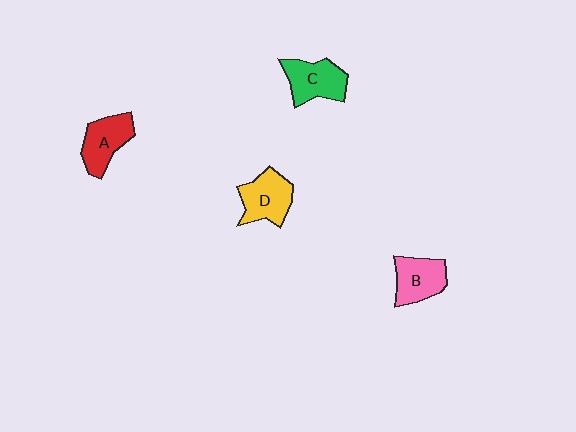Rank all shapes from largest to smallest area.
From largest to smallest: C (green), D (yellow), A (red), B (pink).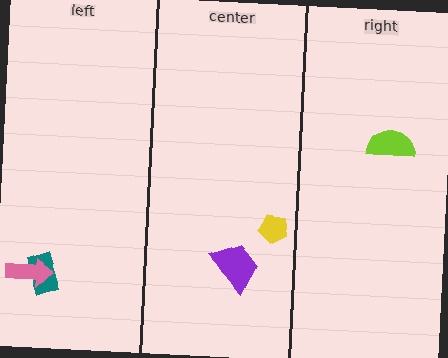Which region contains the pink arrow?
The left region.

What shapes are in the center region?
The purple trapezoid, the yellow pentagon.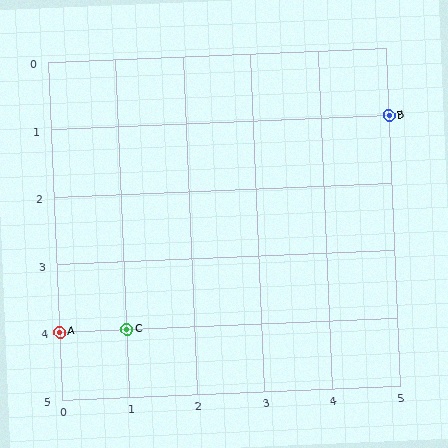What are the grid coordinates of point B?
Point B is at grid coordinates (5, 1).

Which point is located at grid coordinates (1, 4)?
Point C is at (1, 4).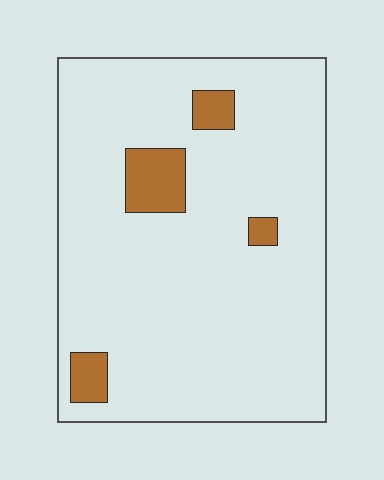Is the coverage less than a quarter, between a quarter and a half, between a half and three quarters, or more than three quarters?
Less than a quarter.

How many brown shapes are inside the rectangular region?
4.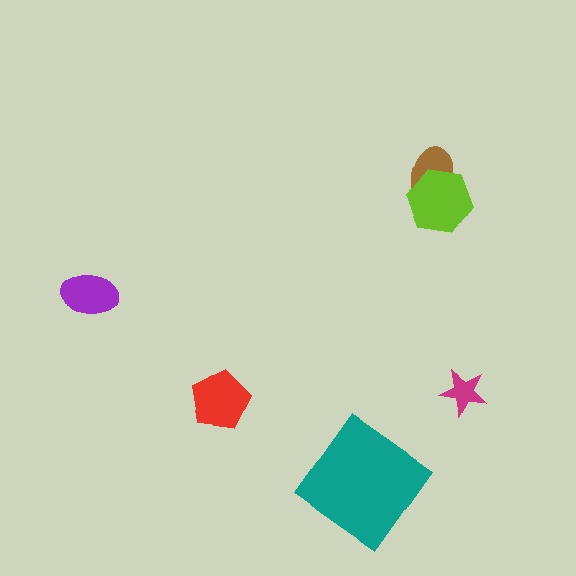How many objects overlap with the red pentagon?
0 objects overlap with the red pentagon.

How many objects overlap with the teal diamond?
0 objects overlap with the teal diamond.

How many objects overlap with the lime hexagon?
1 object overlaps with the lime hexagon.